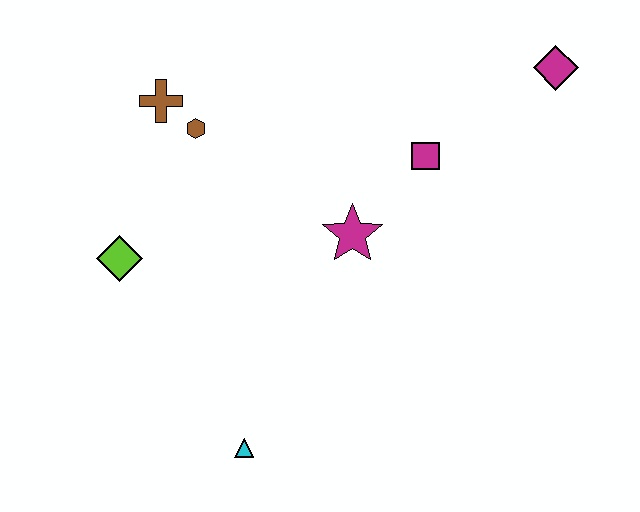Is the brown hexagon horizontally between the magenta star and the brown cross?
Yes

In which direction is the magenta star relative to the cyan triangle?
The magenta star is above the cyan triangle.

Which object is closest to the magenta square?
The magenta star is closest to the magenta square.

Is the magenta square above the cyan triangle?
Yes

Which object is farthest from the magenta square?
The cyan triangle is farthest from the magenta square.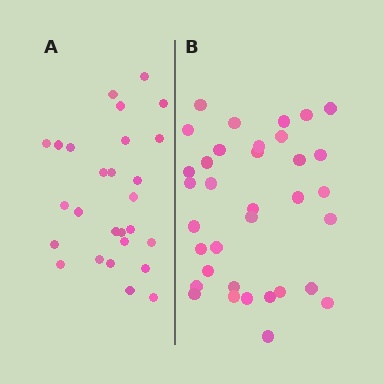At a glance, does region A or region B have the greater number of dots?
Region B (the right region) has more dots.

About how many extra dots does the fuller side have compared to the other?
Region B has roughly 8 or so more dots than region A.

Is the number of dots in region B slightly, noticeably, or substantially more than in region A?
Region B has noticeably more, but not dramatically so. The ratio is roughly 1.3 to 1.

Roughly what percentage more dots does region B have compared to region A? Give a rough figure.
About 30% more.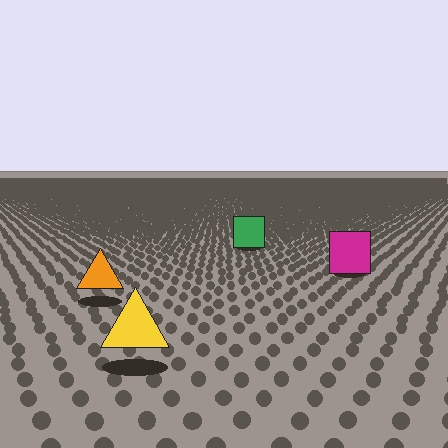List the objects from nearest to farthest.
From nearest to farthest: the yellow triangle, the orange triangle, the magenta square, the green square.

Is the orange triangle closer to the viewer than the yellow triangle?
No. The yellow triangle is closer — you can tell from the texture gradient: the ground texture is coarser near it.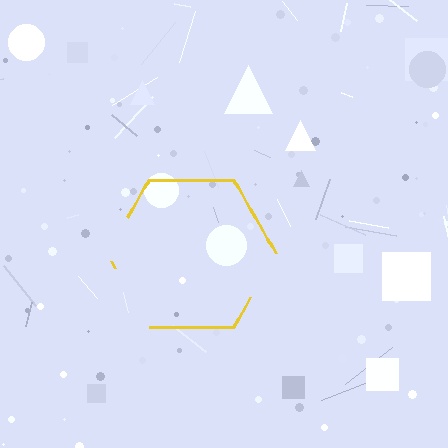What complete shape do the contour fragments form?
The contour fragments form a hexagon.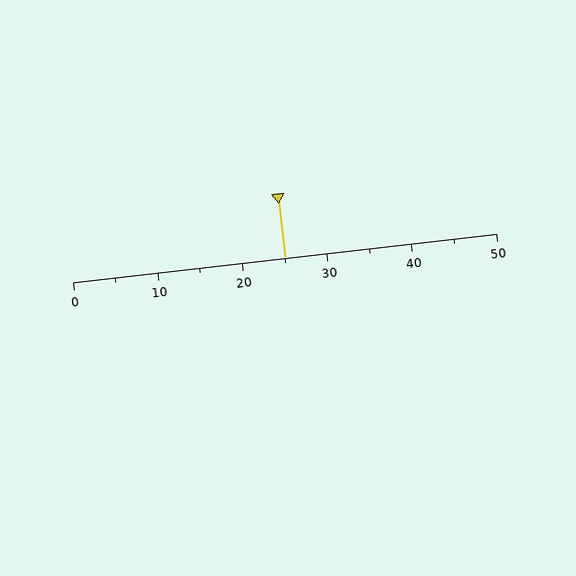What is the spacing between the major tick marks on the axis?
The major ticks are spaced 10 apart.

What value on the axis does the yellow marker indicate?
The marker indicates approximately 25.